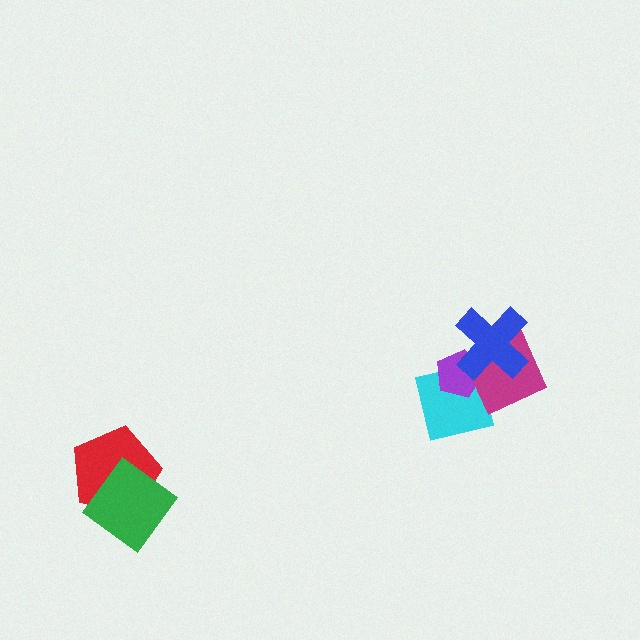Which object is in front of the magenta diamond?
The blue cross is in front of the magenta diamond.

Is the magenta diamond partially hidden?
Yes, it is partially covered by another shape.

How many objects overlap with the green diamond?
1 object overlaps with the green diamond.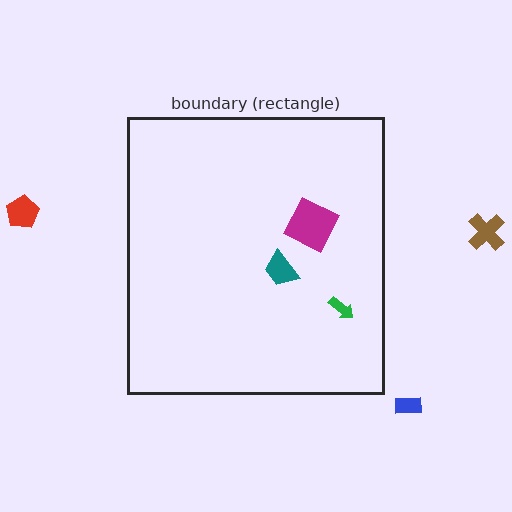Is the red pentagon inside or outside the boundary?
Outside.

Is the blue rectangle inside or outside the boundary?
Outside.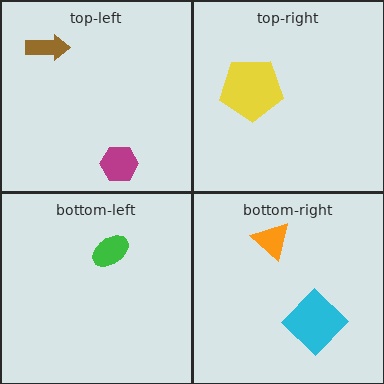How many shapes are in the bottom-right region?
2.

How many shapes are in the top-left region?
2.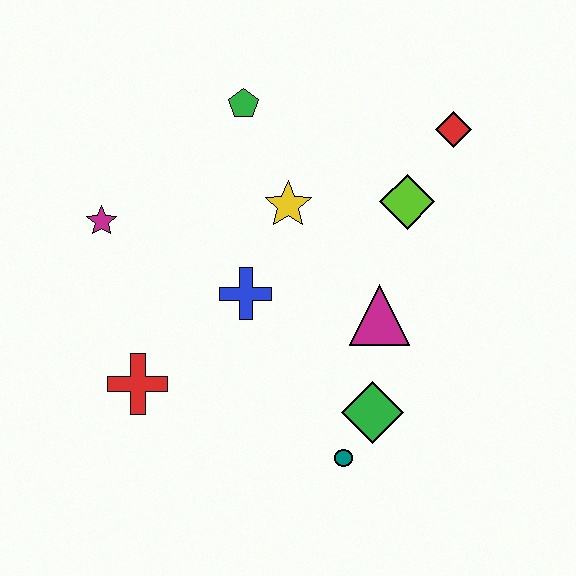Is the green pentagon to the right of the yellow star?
No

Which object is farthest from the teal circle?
The green pentagon is farthest from the teal circle.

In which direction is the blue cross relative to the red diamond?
The blue cross is to the left of the red diamond.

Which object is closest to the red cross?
The blue cross is closest to the red cross.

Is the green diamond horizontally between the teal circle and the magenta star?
No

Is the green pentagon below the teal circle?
No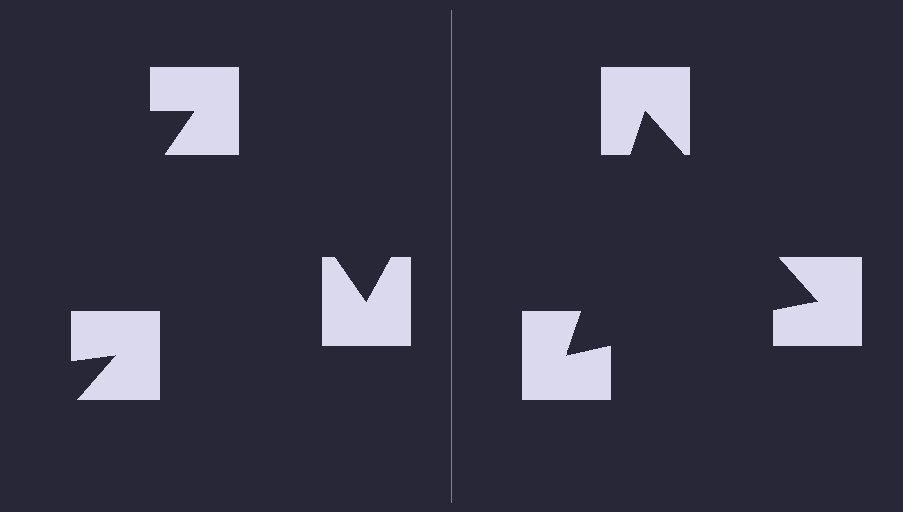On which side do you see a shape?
An illusory triangle appears on the right side. On the left side the wedge cuts are rotated, so no coherent shape forms.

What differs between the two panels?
The notched squares are positioned identically on both sides; only the wedge orientations differ. On the right they align to a triangle; on the left they are misaligned.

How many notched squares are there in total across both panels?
6 — 3 on each side.